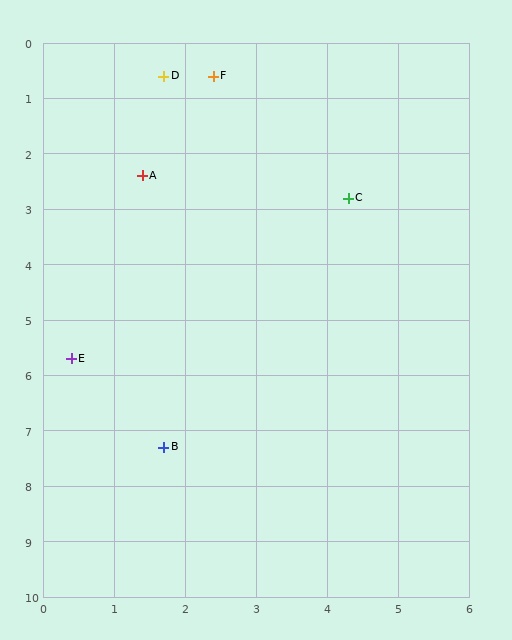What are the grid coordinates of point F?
Point F is at approximately (2.4, 0.6).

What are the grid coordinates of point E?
Point E is at approximately (0.4, 5.7).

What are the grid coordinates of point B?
Point B is at approximately (1.7, 7.3).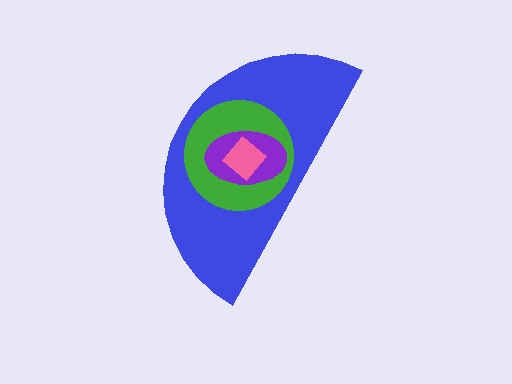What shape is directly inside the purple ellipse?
The pink diamond.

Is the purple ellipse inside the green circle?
Yes.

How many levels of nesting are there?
4.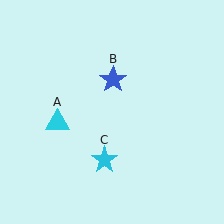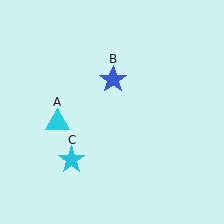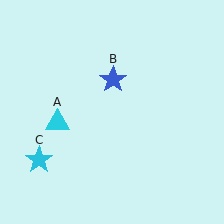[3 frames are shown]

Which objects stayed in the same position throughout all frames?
Cyan triangle (object A) and blue star (object B) remained stationary.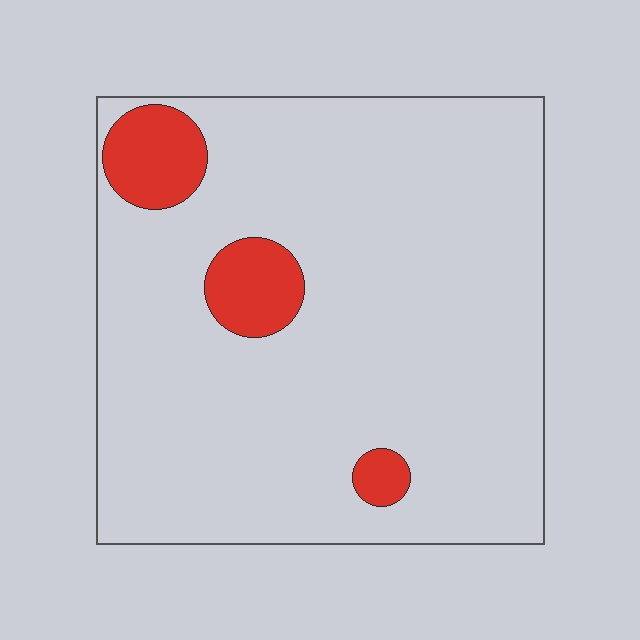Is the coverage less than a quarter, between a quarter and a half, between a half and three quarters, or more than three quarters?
Less than a quarter.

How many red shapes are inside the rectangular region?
3.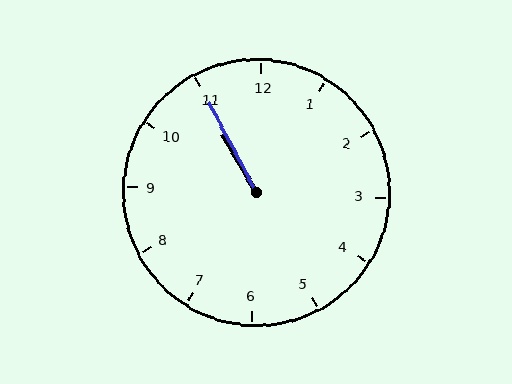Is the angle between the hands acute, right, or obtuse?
It is acute.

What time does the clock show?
10:55.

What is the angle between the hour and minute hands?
Approximately 2 degrees.